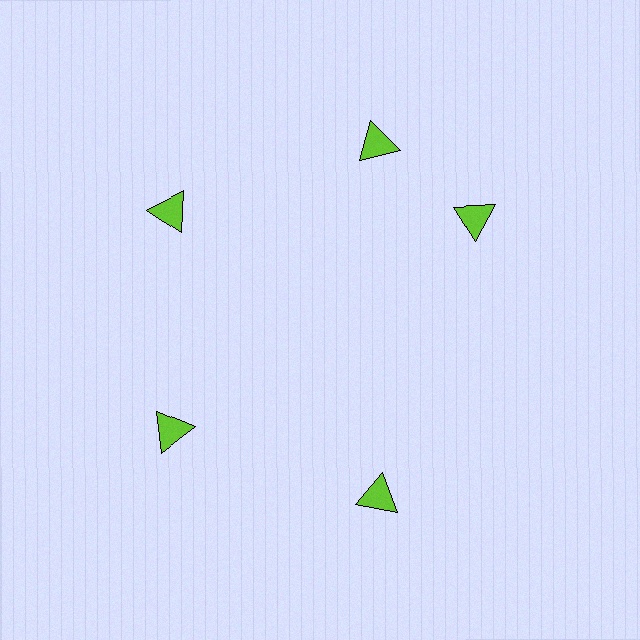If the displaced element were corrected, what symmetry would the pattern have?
It would have 5-fold rotational symmetry — the pattern would map onto itself every 72 degrees.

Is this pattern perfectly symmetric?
No. The 5 lime triangles are arranged in a ring, but one element near the 3 o'clock position is rotated out of alignment along the ring, breaking the 5-fold rotational symmetry.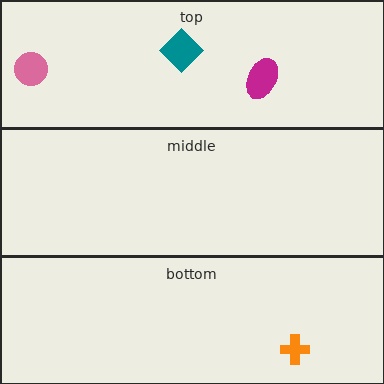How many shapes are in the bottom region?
1.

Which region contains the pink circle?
The top region.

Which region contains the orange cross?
The bottom region.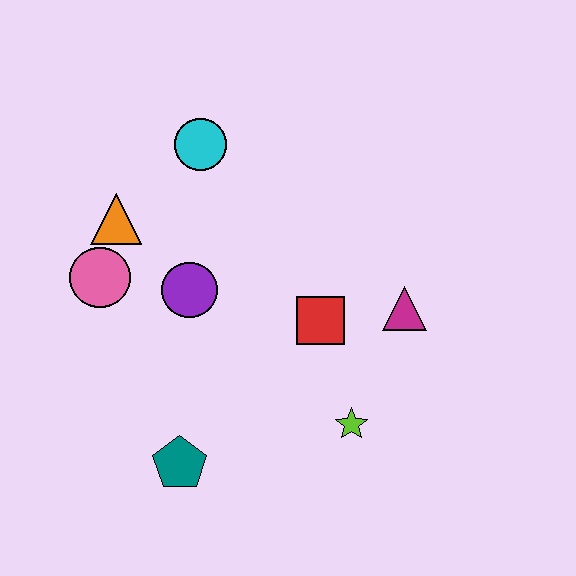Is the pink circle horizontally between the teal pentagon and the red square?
No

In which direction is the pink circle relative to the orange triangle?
The pink circle is below the orange triangle.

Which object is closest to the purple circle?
The pink circle is closest to the purple circle.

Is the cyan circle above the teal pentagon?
Yes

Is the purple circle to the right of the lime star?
No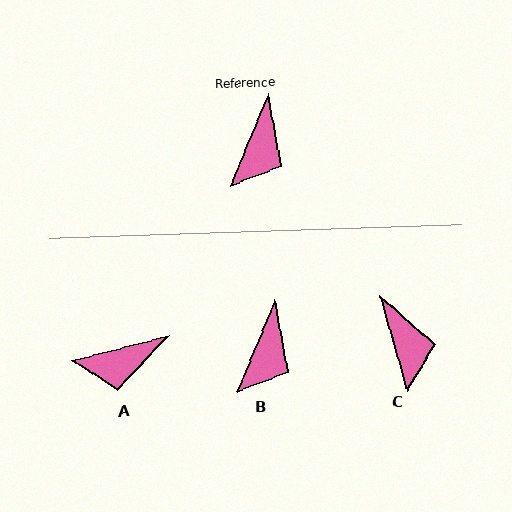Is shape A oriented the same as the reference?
No, it is off by about 53 degrees.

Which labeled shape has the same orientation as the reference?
B.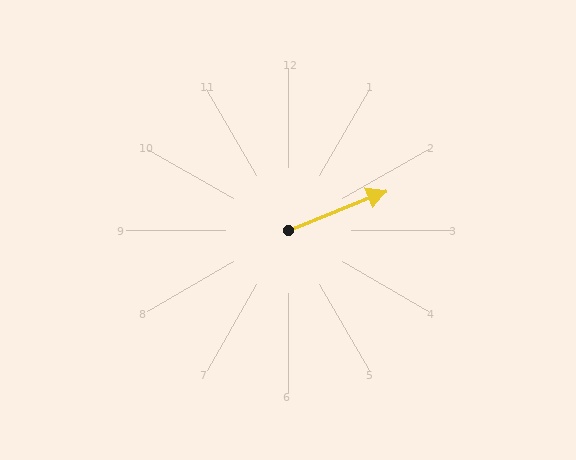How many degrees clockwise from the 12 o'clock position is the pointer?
Approximately 68 degrees.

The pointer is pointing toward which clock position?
Roughly 2 o'clock.